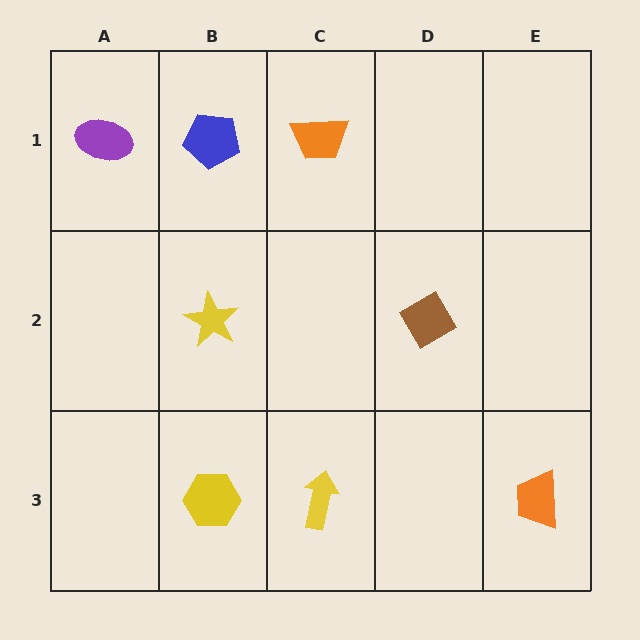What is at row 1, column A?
A purple ellipse.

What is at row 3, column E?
An orange trapezoid.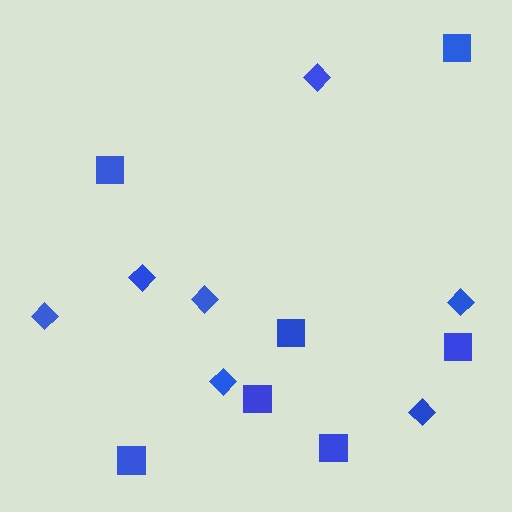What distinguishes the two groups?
There are 2 groups: one group of diamonds (7) and one group of squares (7).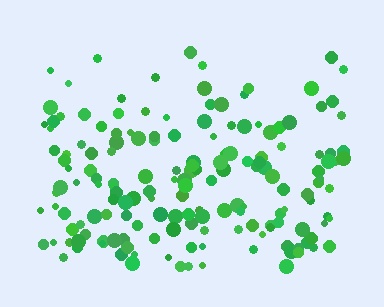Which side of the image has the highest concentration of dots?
The bottom.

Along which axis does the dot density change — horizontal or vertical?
Vertical.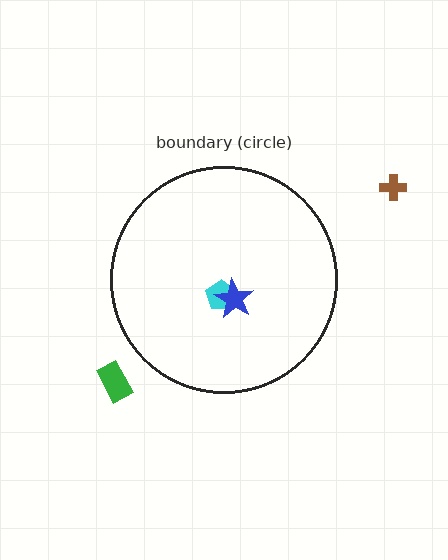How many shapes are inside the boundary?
2 inside, 2 outside.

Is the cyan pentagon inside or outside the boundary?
Inside.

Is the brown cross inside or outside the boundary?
Outside.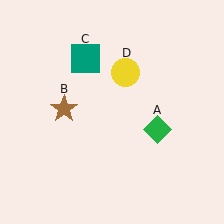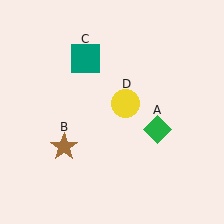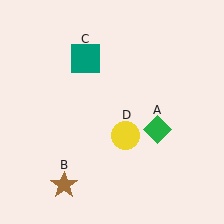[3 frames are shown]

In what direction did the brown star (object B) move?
The brown star (object B) moved down.